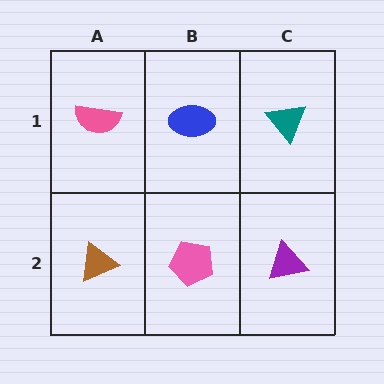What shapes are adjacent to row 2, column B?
A blue ellipse (row 1, column B), a brown triangle (row 2, column A), a purple triangle (row 2, column C).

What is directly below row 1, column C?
A purple triangle.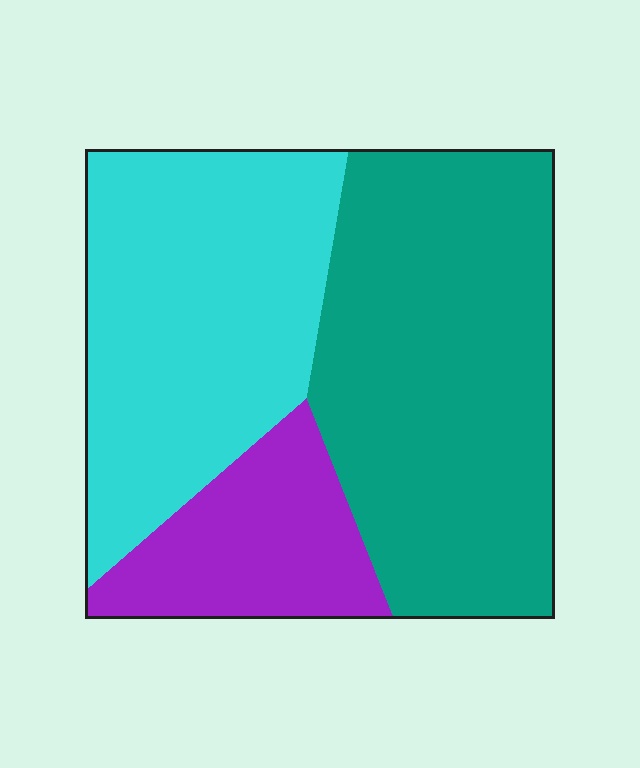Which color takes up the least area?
Purple, at roughly 15%.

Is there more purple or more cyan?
Cyan.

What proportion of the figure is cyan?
Cyan covers 37% of the figure.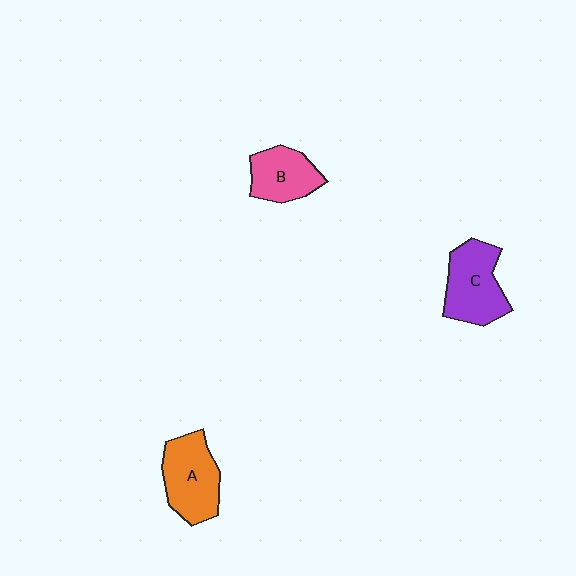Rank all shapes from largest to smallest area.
From largest to smallest: C (purple), A (orange), B (pink).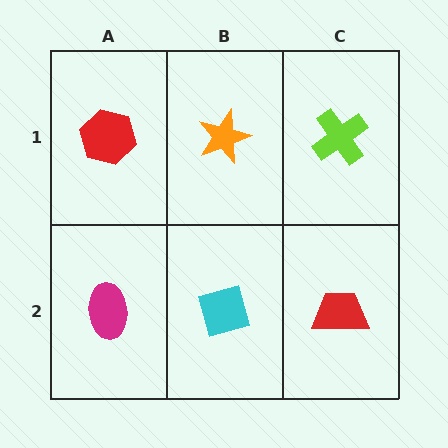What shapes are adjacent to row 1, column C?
A red trapezoid (row 2, column C), an orange star (row 1, column B).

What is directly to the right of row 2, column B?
A red trapezoid.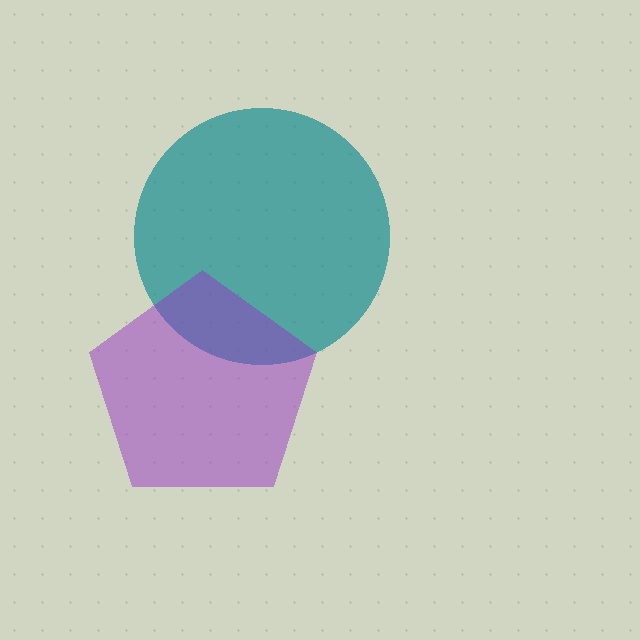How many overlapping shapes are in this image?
There are 2 overlapping shapes in the image.